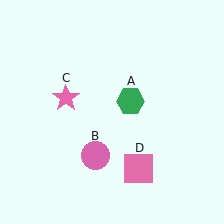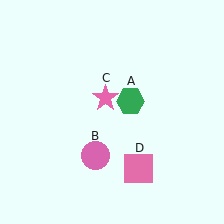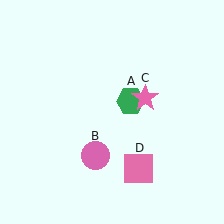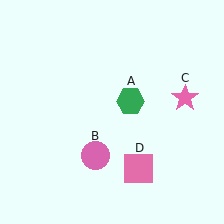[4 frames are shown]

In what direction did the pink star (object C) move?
The pink star (object C) moved right.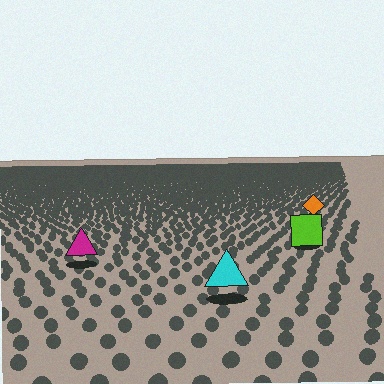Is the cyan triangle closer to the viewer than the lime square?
Yes. The cyan triangle is closer — you can tell from the texture gradient: the ground texture is coarser near it.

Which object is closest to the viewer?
The cyan triangle is closest. The texture marks near it are larger and more spread out.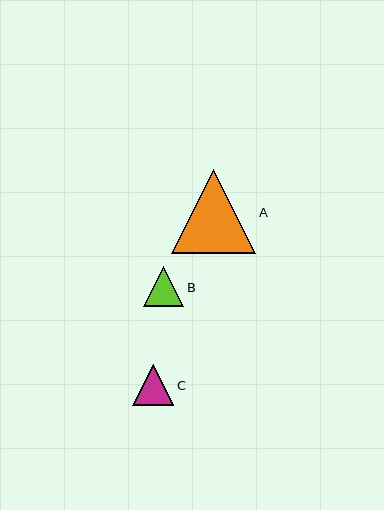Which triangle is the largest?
Triangle A is the largest with a size of approximately 84 pixels.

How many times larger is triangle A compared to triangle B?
Triangle A is approximately 2.1 times the size of triangle B.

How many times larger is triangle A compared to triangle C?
Triangle A is approximately 2.1 times the size of triangle C.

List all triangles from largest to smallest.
From largest to smallest: A, C, B.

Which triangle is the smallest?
Triangle B is the smallest with a size of approximately 40 pixels.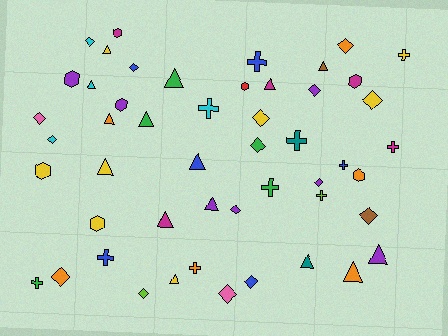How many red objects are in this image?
There is 1 red object.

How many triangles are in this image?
There are 15 triangles.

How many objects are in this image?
There are 50 objects.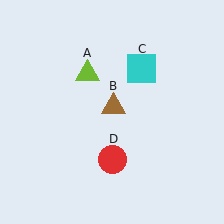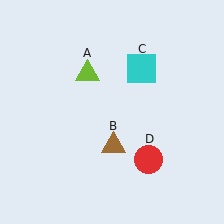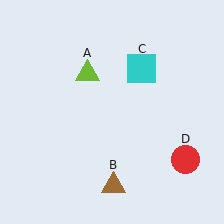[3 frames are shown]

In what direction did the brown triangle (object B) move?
The brown triangle (object B) moved down.